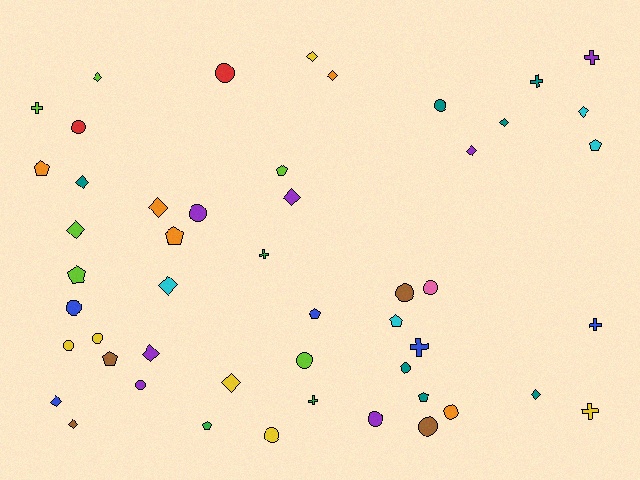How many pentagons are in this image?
There are 10 pentagons.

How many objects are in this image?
There are 50 objects.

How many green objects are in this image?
There are 3 green objects.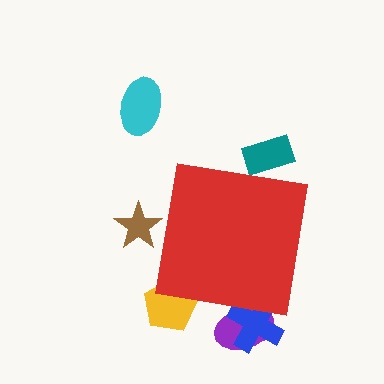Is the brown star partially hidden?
Yes, the brown star is partially hidden behind the red square.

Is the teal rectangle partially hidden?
Yes, the teal rectangle is partially hidden behind the red square.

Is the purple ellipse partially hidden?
Yes, the purple ellipse is partially hidden behind the red square.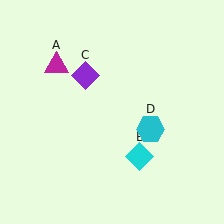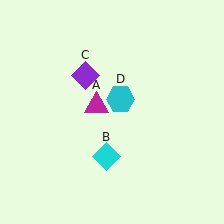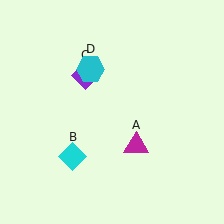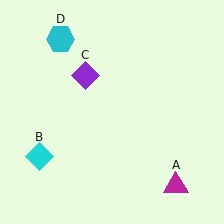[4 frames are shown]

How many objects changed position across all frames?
3 objects changed position: magenta triangle (object A), cyan diamond (object B), cyan hexagon (object D).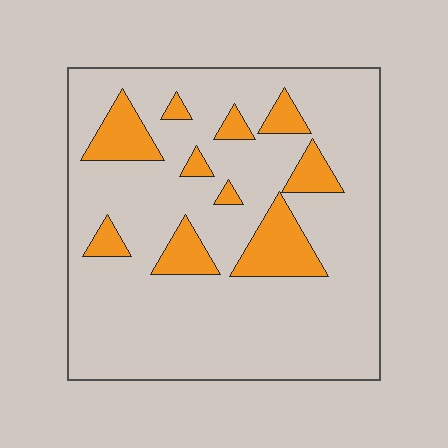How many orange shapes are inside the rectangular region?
10.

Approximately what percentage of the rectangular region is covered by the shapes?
Approximately 15%.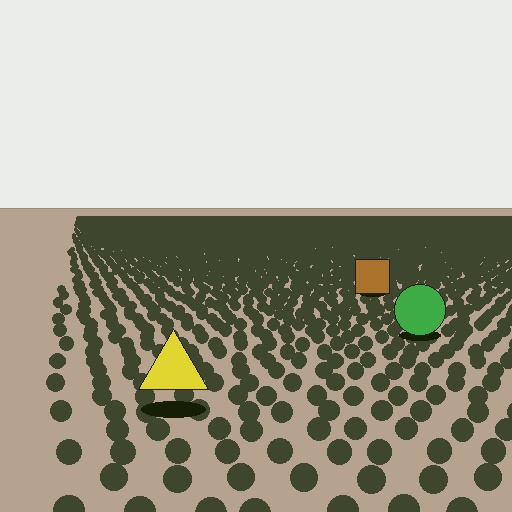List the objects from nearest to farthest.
From nearest to farthest: the yellow triangle, the green circle, the brown square.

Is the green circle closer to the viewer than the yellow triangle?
No. The yellow triangle is closer — you can tell from the texture gradient: the ground texture is coarser near it.